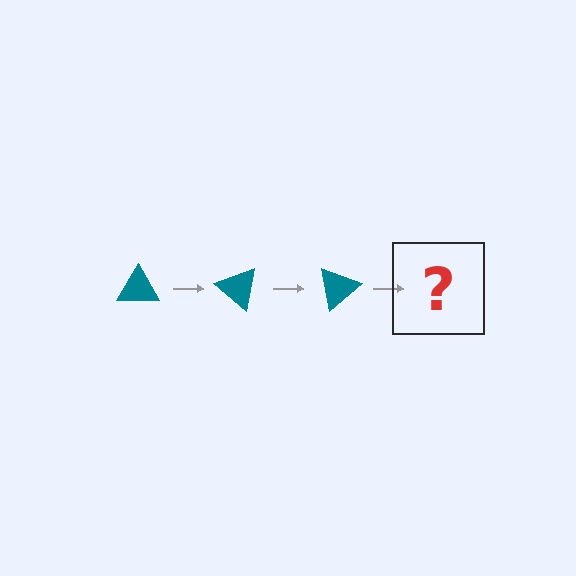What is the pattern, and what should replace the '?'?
The pattern is that the triangle rotates 40 degrees each step. The '?' should be a teal triangle rotated 120 degrees.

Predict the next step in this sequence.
The next step is a teal triangle rotated 120 degrees.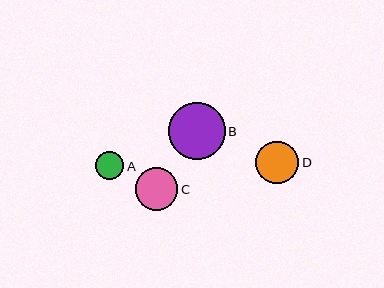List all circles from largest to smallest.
From largest to smallest: B, D, C, A.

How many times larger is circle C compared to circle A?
Circle C is approximately 1.5 times the size of circle A.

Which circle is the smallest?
Circle A is the smallest with a size of approximately 28 pixels.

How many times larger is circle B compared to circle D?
Circle B is approximately 1.3 times the size of circle D.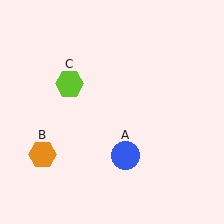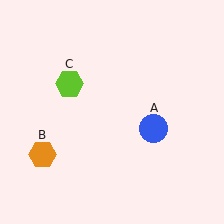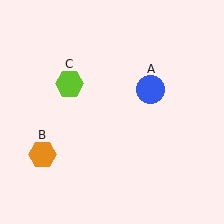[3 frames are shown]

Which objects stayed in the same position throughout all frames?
Orange hexagon (object B) and lime hexagon (object C) remained stationary.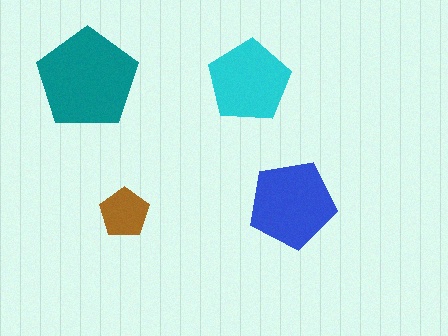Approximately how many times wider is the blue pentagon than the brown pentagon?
About 2 times wider.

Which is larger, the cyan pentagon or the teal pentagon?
The teal one.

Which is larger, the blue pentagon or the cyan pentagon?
The blue one.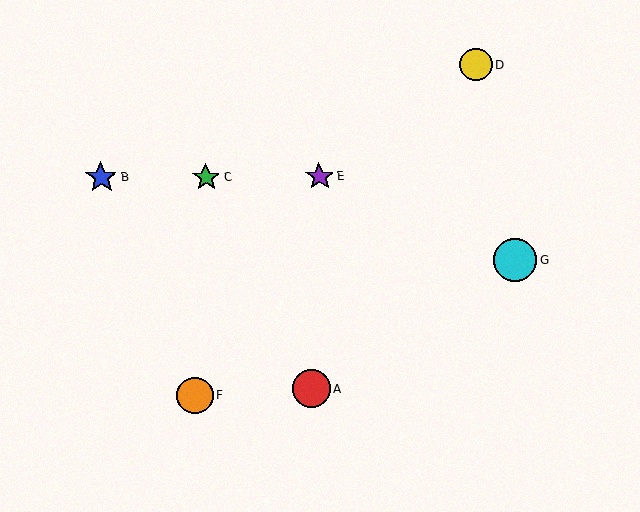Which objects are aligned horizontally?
Objects B, C, E are aligned horizontally.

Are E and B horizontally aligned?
Yes, both are at y≈176.